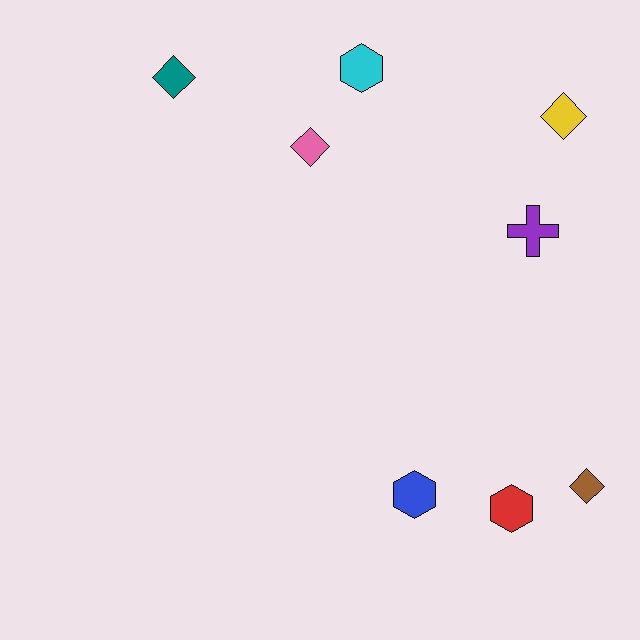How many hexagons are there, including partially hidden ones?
There are 3 hexagons.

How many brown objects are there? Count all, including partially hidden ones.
There is 1 brown object.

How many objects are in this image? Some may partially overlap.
There are 8 objects.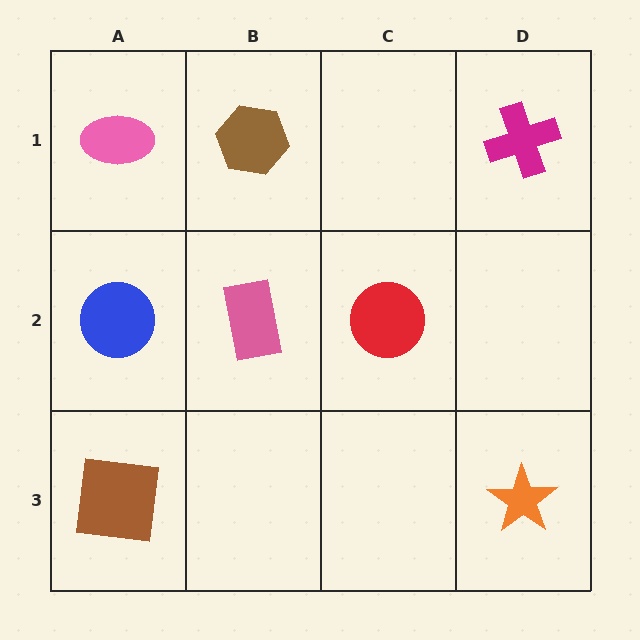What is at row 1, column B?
A brown hexagon.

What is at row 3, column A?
A brown square.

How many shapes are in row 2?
3 shapes.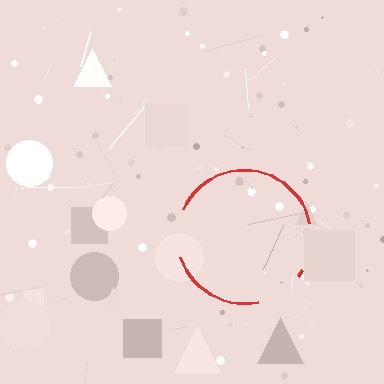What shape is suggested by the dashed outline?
The dashed outline suggests a circle.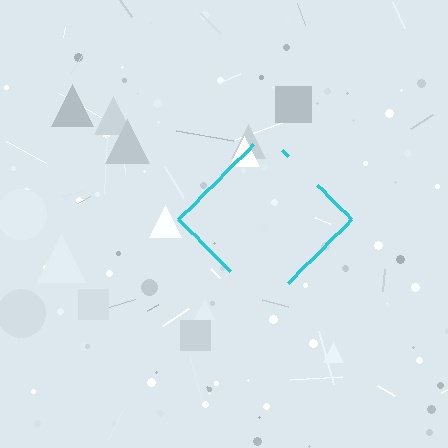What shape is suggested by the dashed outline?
The dashed outline suggests a diamond.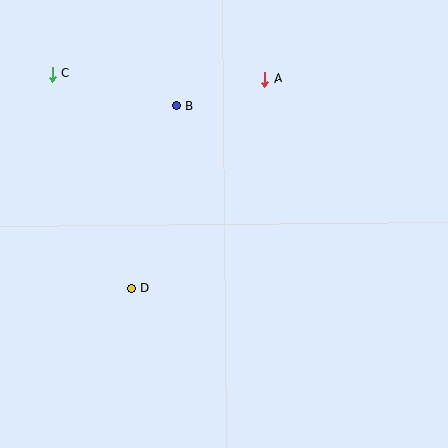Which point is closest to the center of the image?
Point D at (131, 288) is closest to the center.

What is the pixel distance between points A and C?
The distance between A and C is 213 pixels.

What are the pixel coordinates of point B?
Point B is at (176, 106).